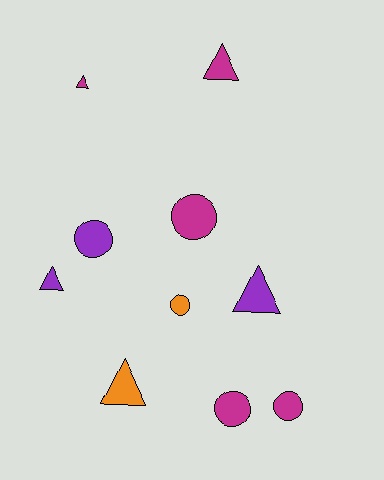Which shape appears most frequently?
Circle, with 5 objects.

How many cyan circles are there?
There are no cyan circles.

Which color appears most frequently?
Magenta, with 5 objects.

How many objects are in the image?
There are 10 objects.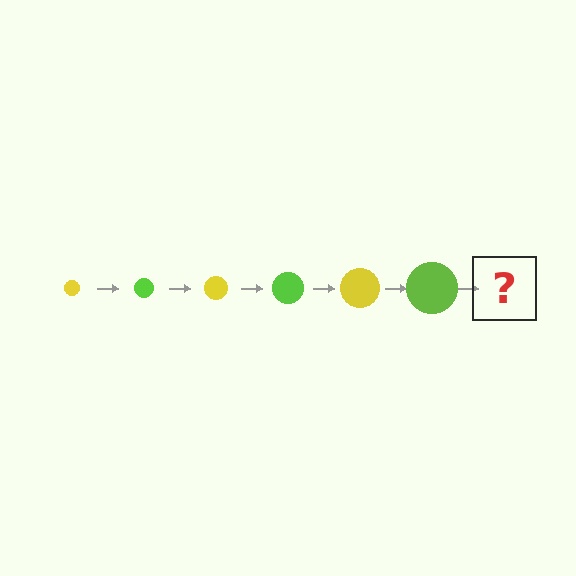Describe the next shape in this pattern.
It should be a yellow circle, larger than the previous one.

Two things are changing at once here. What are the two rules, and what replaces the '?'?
The two rules are that the circle grows larger each step and the color cycles through yellow and lime. The '?' should be a yellow circle, larger than the previous one.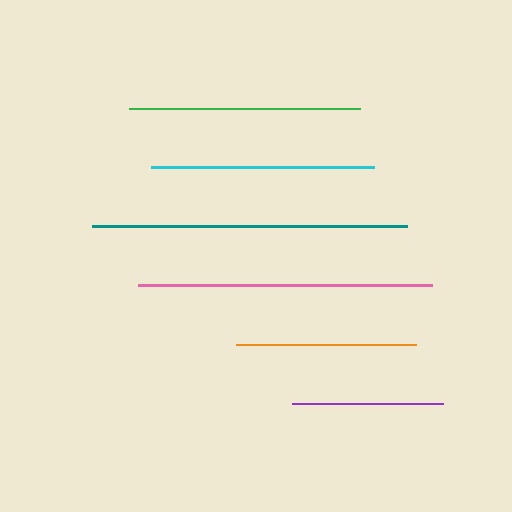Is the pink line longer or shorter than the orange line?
The pink line is longer than the orange line.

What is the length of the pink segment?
The pink segment is approximately 294 pixels long.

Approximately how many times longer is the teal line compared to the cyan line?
The teal line is approximately 1.4 times the length of the cyan line.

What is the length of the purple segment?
The purple segment is approximately 152 pixels long.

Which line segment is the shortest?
The purple line is the shortest at approximately 152 pixels.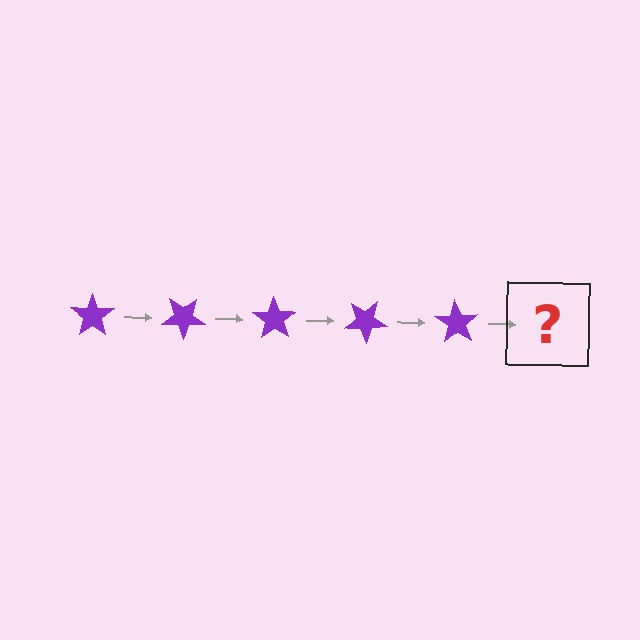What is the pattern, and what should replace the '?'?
The pattern is that the star rotates 35 degrees each step. The '?' should be a purple star rotated 175 degrees.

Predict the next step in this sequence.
The next step is a purple star rotated 175 degrees.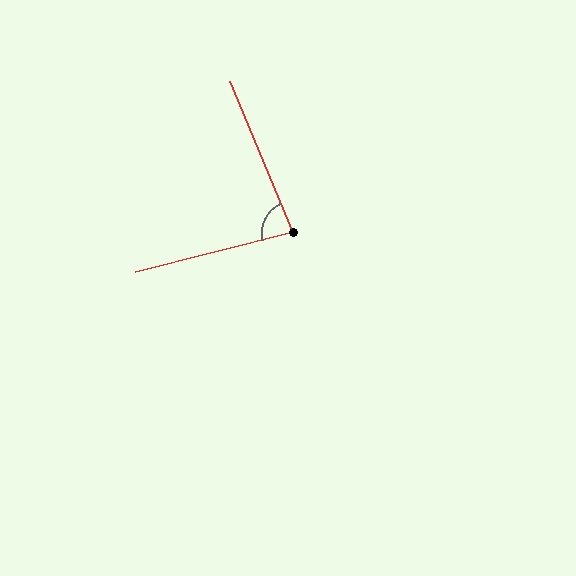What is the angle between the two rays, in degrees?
Approximately 81 degrees.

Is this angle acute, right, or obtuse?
It is acute.